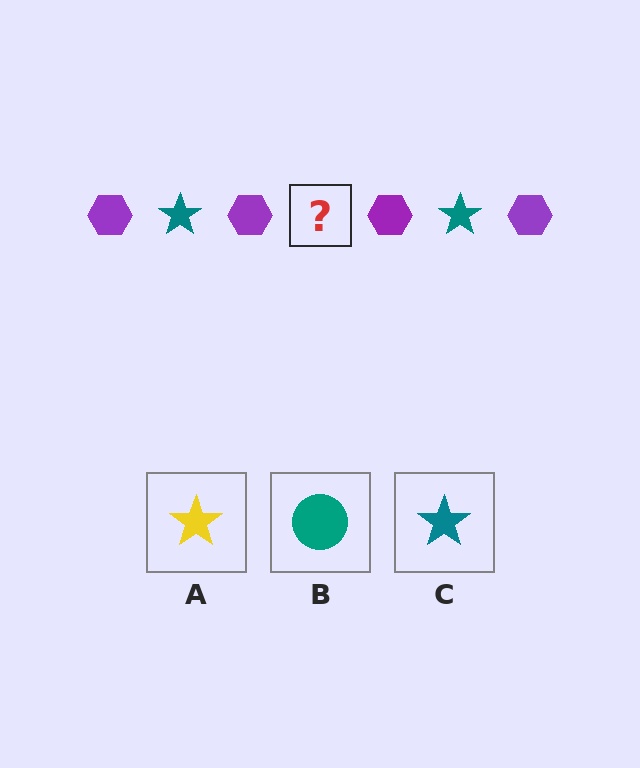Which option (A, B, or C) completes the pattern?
C.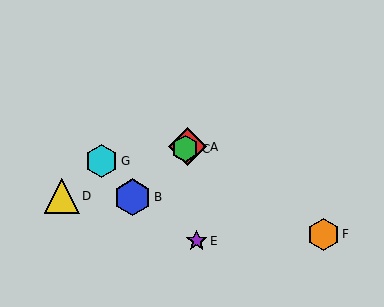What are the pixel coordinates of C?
Object C is at (185, 149).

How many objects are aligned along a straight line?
3 objects (A, B, C) are aligned along a straight line.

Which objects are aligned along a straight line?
Objects A, B, C are aligned along a straight line.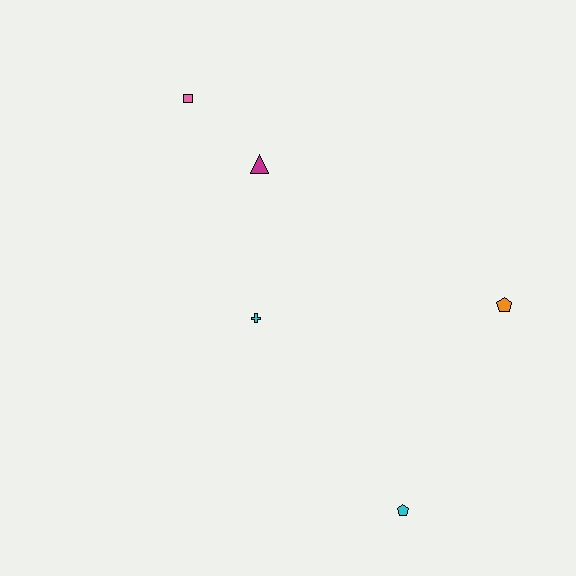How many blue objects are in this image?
There are no blue objects.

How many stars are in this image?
There are no stars.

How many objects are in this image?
There are 5 objects.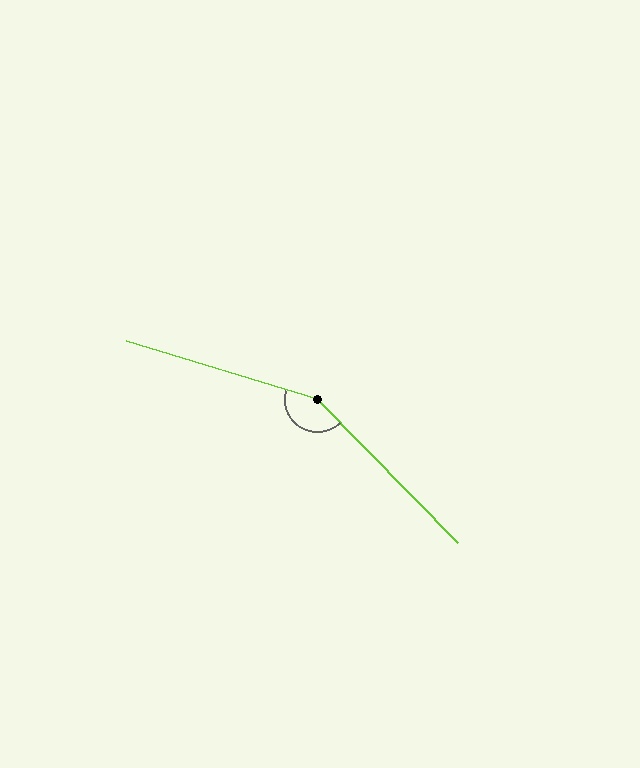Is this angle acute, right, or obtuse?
It is obtuse.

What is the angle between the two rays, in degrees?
Approximately 152 degrees.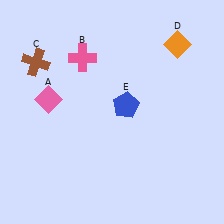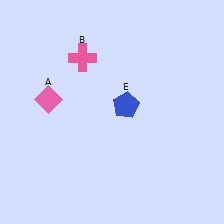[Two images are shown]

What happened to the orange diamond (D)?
The orange diamond (D) was removed in Image 2. It was in the top-right area of Image 1.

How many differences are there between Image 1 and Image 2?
There are 2 differences between the two images.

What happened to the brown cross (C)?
The brown cross (C) was removed in Image 2. It was in the top-left area of Image 1.